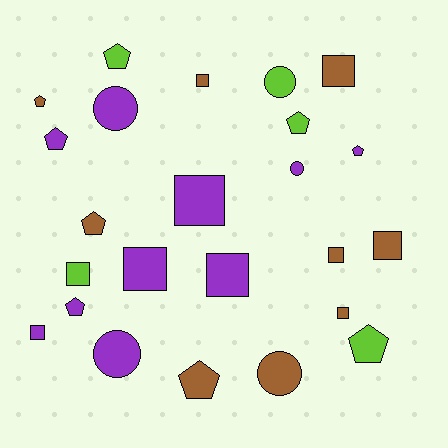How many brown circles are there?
There is 1 brown circle.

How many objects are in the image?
There are 24 objects.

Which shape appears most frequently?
Square, with 10 objects.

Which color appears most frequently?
Purple, with 10 objects.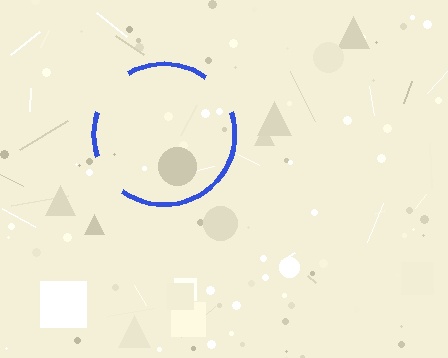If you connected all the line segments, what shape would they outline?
They would outline a circle.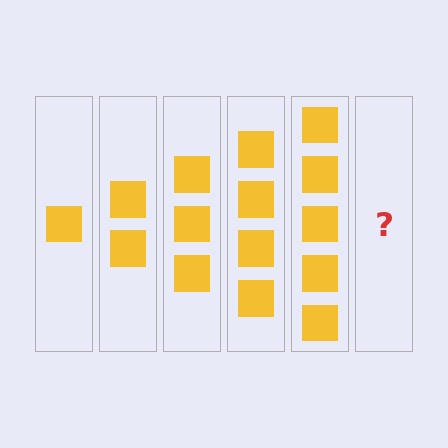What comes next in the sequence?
The next element should be 6 squares.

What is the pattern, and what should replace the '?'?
The pattern is that each step adds one more square. The '?' should be 6 squares.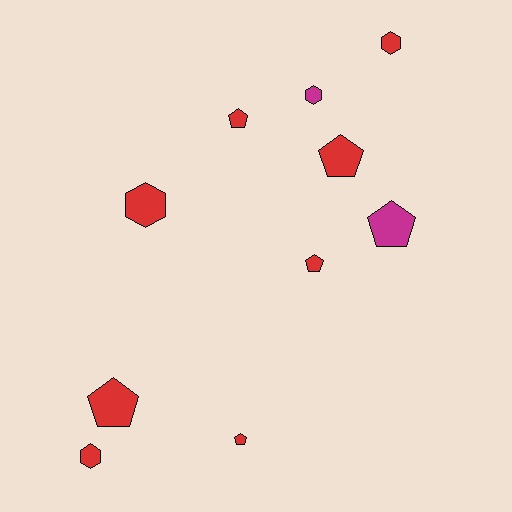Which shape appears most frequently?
Pentagon, with 6 objects.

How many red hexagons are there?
There are 3 red hexagons.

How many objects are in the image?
There are 10 objects.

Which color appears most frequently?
Red, with 8 objects.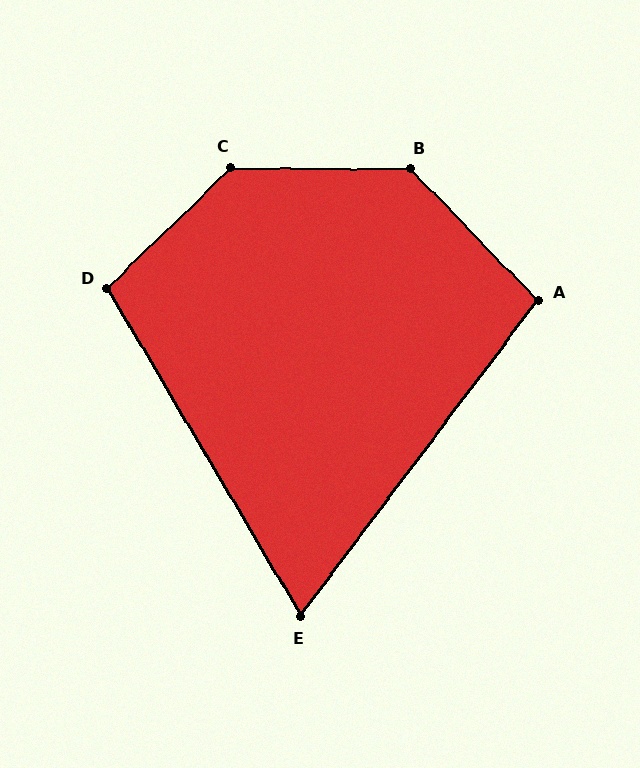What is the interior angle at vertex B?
Approximately 134 degrees (obtuse).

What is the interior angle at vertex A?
Approximately 99 degrees (obtuse).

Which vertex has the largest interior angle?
C, at approximately 136 degrees.